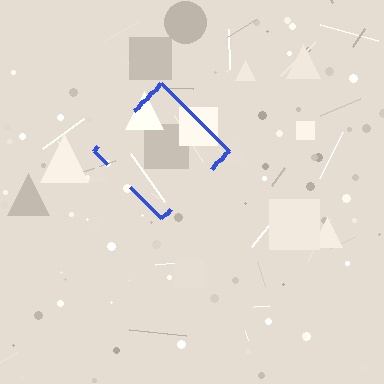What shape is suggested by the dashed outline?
The dashed outline suggests a diamond.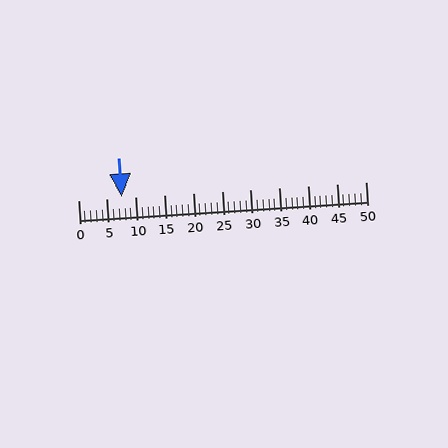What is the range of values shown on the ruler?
The ruler shows values from 0 to 50.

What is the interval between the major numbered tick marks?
The major tick marks are spaced 5 units apart.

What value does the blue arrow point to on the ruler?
The blue arrow points to approximately 8.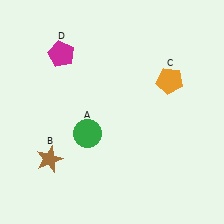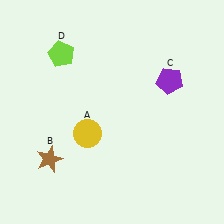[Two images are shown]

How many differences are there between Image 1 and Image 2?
There are 3 differences between the two images.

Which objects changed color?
A changed from green to yellow. C changed from orange to purple. D changed from magenta to lime.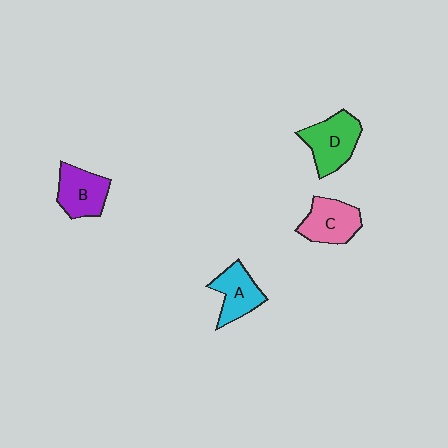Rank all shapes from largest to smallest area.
From largest to smallest: D (green), C (pink), B (purple), A (cyan).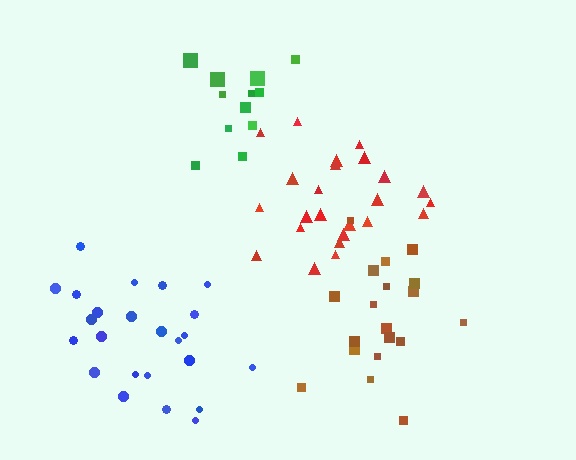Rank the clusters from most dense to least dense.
red, blue, green, brown.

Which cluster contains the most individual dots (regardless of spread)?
Red (24).